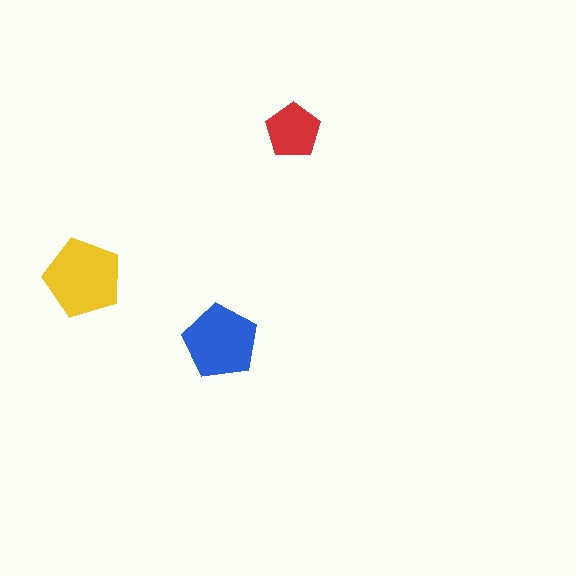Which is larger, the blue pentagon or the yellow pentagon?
The yellow one.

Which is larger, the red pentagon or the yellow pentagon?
The yellow one.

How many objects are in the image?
There are 3 objects in the image.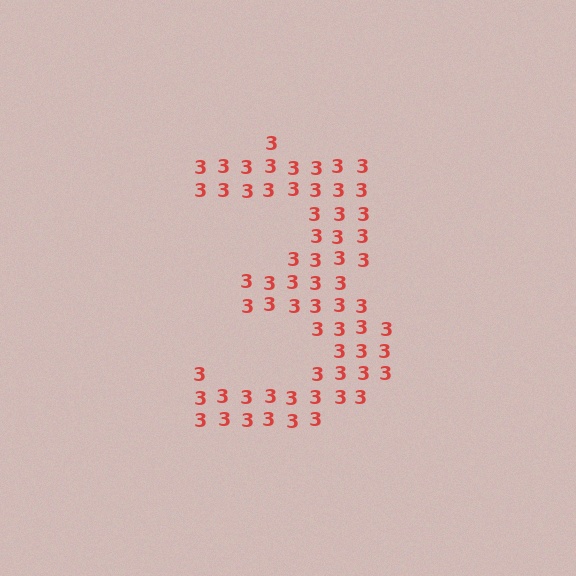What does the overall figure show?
The overall figure shows the digit 3.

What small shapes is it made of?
It is made of small digit 3's.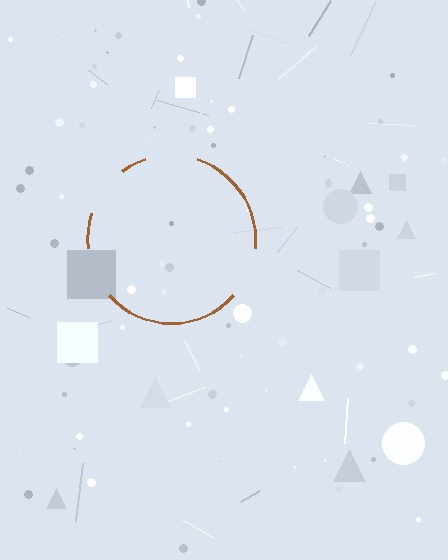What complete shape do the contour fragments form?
The contour fragments form a circle.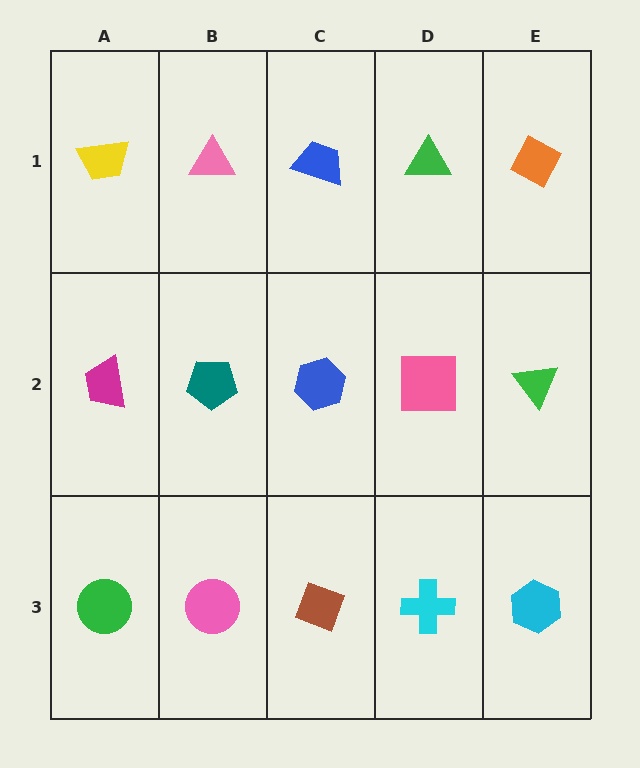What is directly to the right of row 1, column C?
A green triangle.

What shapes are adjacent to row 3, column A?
A magenta trapezoid (row 2, column A), a pink circle (row 3, column B).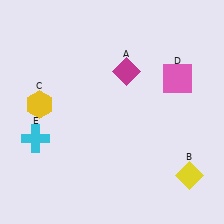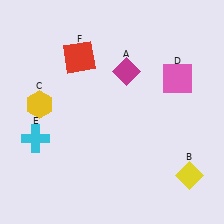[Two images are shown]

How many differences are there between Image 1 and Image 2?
There is 1 difference between the two images.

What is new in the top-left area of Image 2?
A red square (F) was added in the top-left area of Image 2.